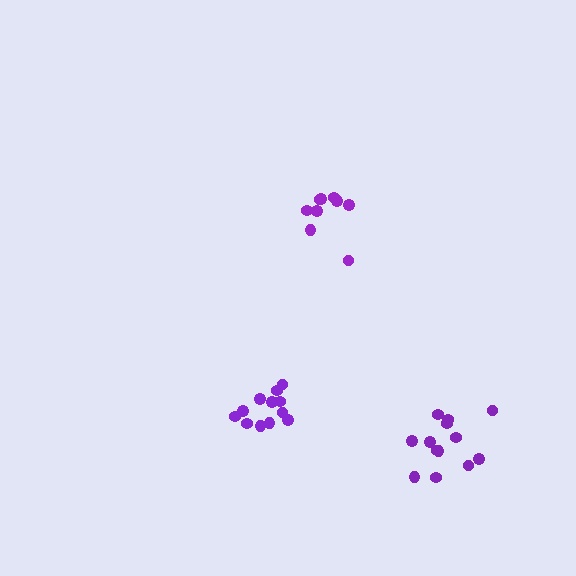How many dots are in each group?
Group 1: 9 dots, Group 2: 12 dots, Group 3: 13 dots (34 total).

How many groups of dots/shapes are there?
There are 3 groups.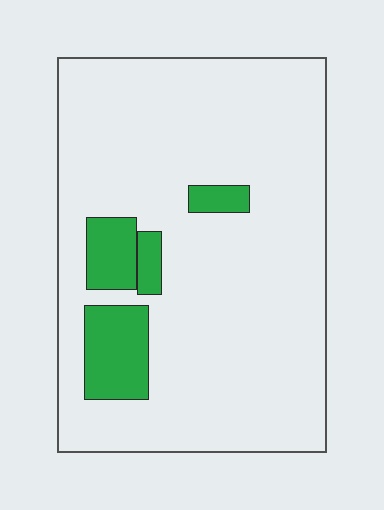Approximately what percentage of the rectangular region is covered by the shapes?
Approximately 10%.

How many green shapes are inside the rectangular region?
4.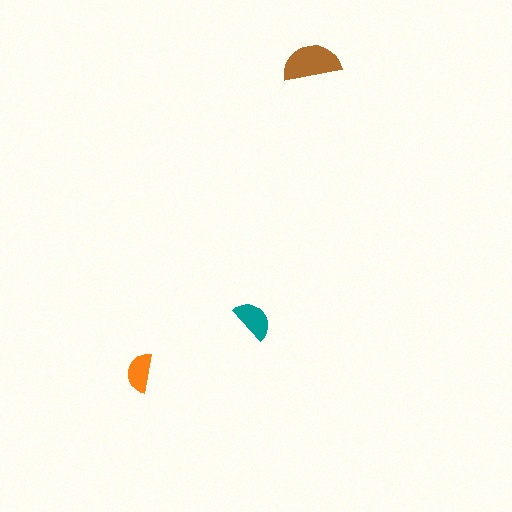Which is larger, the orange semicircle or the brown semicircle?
The brown one.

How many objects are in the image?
There are 3 objects in the image.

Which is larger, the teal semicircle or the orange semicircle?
The teal one.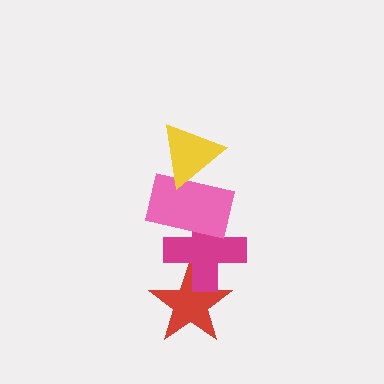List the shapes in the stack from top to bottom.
From top to bottom: the yellow triangle, the pink rectangle, the magenta cross, the red star.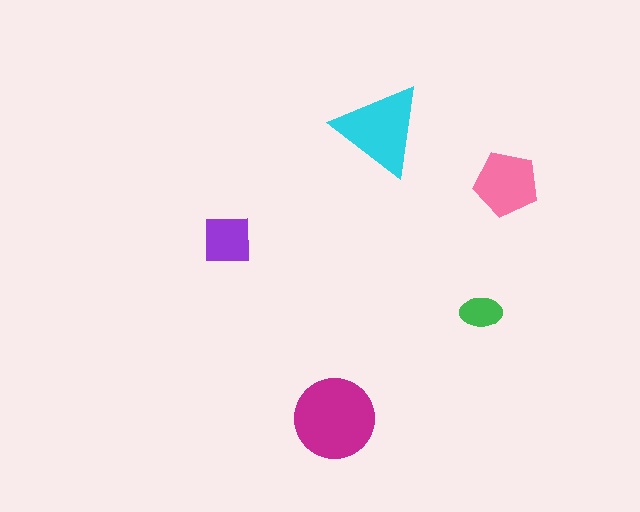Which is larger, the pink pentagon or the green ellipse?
The pink pentagon.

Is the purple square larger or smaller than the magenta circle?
Smaller.